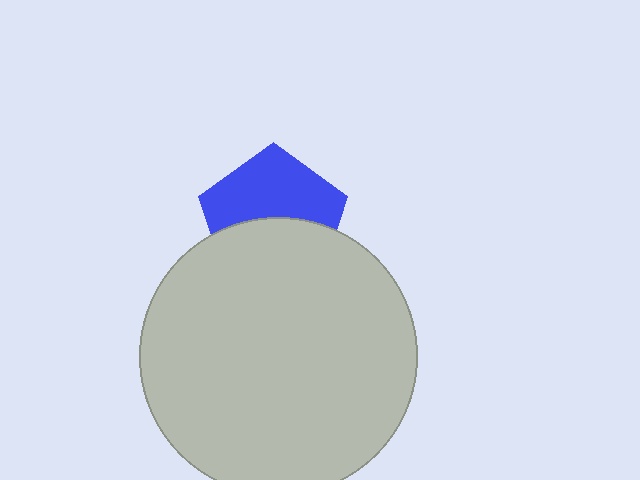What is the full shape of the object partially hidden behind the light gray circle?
The partially hidden object is a blue pentagon.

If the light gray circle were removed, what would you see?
You would see the complete blue pentagon.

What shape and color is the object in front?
The object in front is a light gray circle.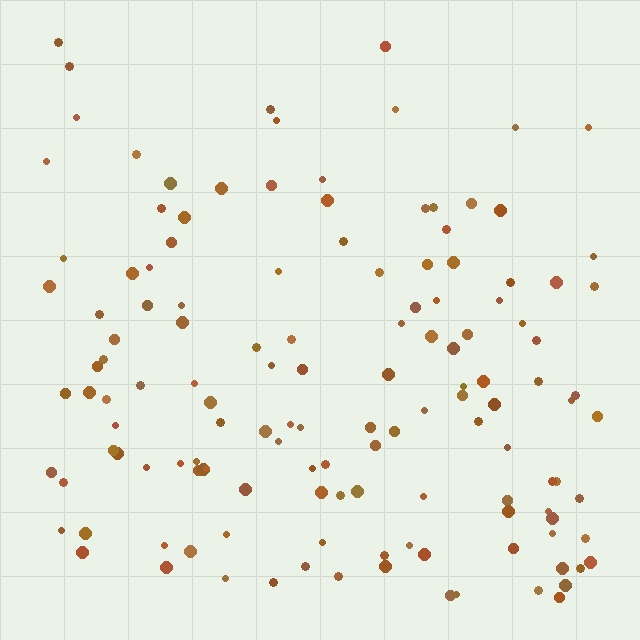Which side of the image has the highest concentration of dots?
The bottom.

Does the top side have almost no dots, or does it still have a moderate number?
Still a moderate number, just noticeably fewer than the bottom.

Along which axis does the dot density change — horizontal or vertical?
Vertical.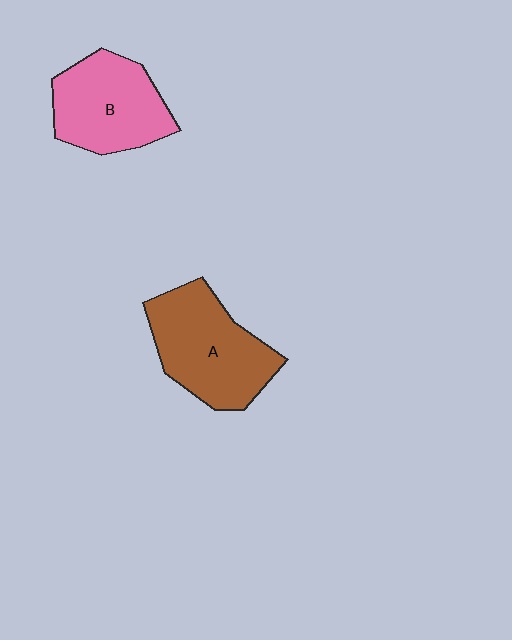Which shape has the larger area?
Shape A (brown).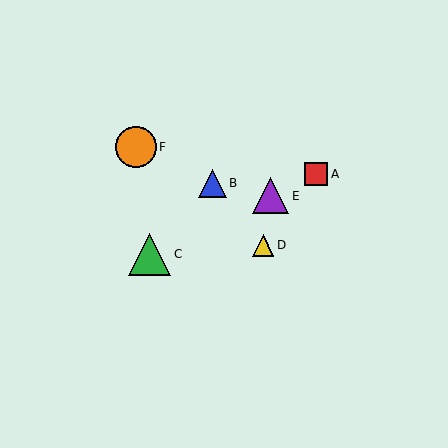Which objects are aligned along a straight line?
Objects A, C, E are aligned along a straight line.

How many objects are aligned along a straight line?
3 objects (A, C, E) are aligned along a straight line.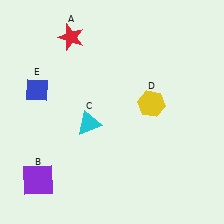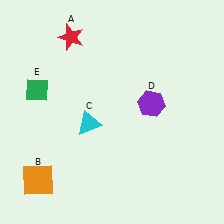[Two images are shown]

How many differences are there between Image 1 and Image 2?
There are 3 differences between the two images.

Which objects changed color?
B changed from purple to orange. D changed from yellow to purple. E changed from blue to green.